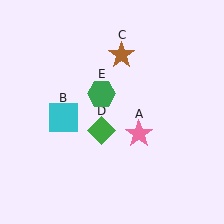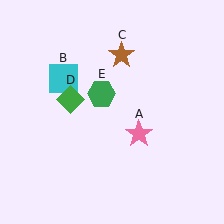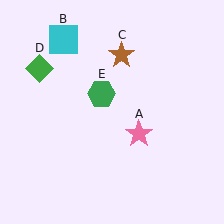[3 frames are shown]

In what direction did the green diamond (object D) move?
The green diamond (object D) moved up and to the left.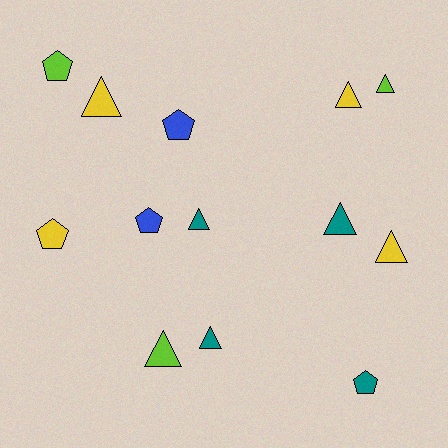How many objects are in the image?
There are 13 objects.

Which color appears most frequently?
Yellow, with 4 objects.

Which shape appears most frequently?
Triangle, with 8 objects.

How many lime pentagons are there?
There is 1 lime pentagon.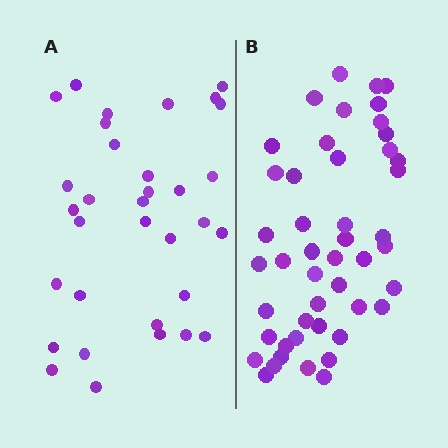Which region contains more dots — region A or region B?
Region B (the right region) has more dots.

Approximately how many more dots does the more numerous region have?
Region B has approximately 15 more dots than region A.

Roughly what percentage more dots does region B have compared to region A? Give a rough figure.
About 40% more.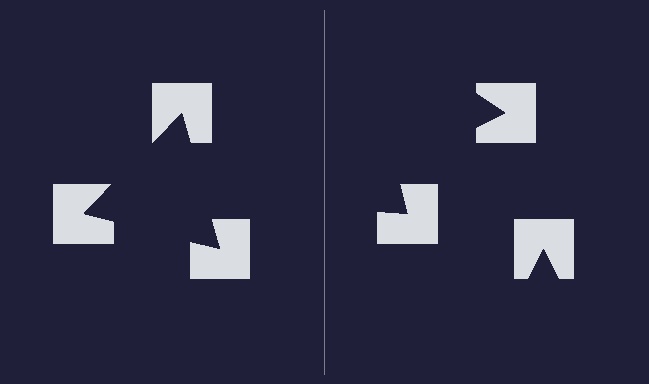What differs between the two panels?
The notched squares are positioned identically on both sides; only the wedge orientations differ. On the left they align to a triangle; on the right they are misaligned.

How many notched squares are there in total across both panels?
6 — 3 on each side.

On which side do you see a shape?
An illusory triangle appears on the left side. On the right side the wedge cuts are rotated, so no coherent shape forms.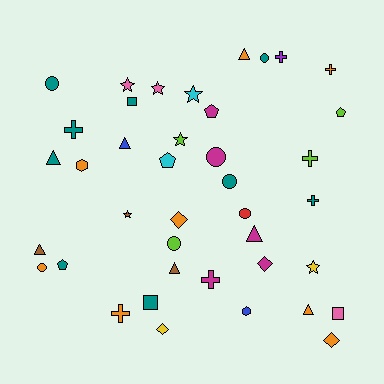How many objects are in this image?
There are 40 objects.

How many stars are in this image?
There are 6 stars.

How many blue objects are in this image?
There are 2 blue objects.